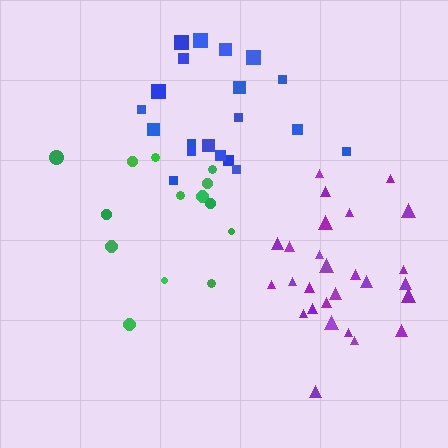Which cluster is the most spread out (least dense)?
Green.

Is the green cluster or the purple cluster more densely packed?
Purple.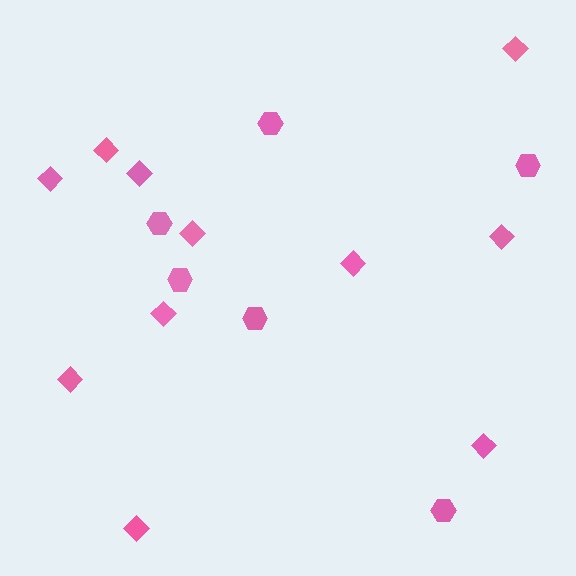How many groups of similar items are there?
There are 2 groups: one group of diamonds (11) and one group of hexagons (6).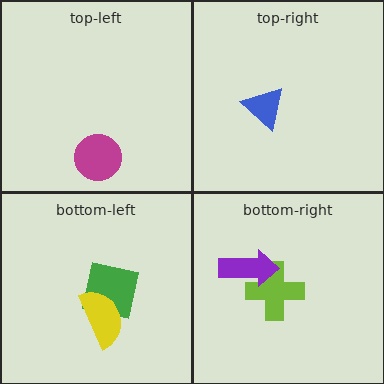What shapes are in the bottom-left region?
The green square, the yellow semicircle.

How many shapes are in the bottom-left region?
2.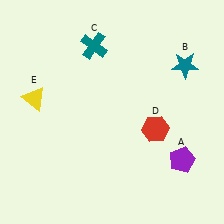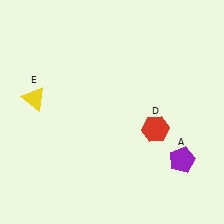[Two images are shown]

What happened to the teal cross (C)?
The teal cross (C) was removed in Image 2. It was in the top-left area of Image 1.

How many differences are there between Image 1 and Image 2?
There are 2 differences between the two images.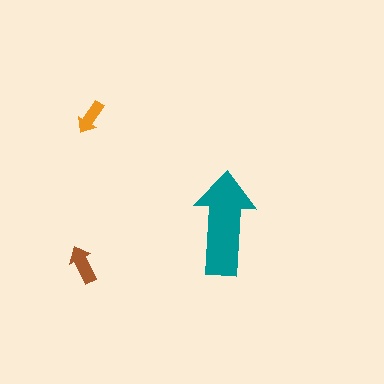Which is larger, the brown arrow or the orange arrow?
The brown one.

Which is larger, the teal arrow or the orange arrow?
The teal one.